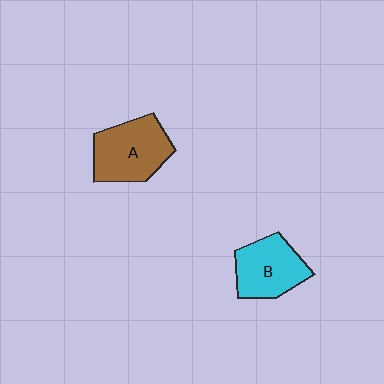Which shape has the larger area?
Shape A (brown).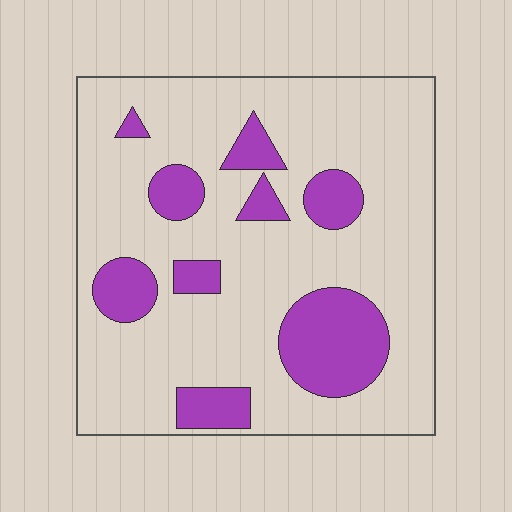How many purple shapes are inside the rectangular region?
9.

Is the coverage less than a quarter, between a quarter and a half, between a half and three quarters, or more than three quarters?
Less than a quarter.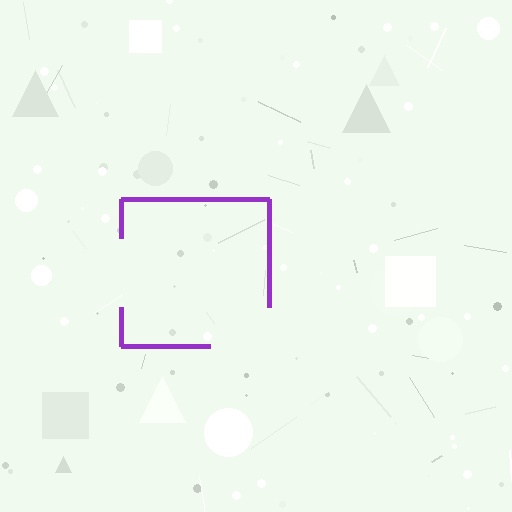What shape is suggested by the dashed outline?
The dashed outline suggests a square.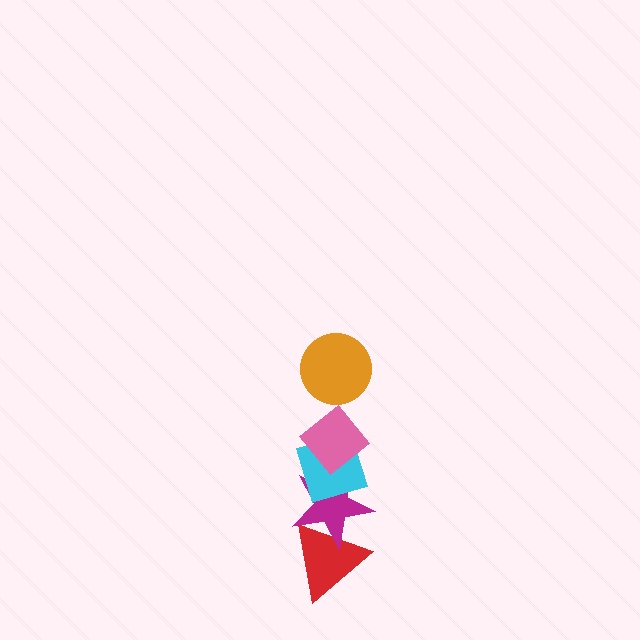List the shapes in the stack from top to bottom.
From top to bottom: the orange circle, the pink diamond, the cyan diamond, the magenta star, the red triangle.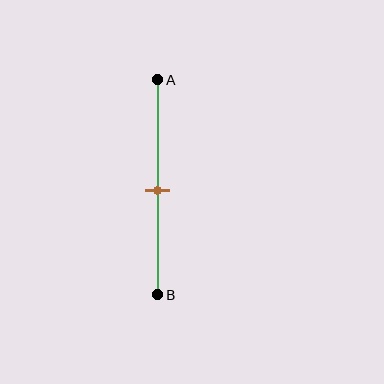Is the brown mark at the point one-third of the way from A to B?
No, the mark is at about 50% from A, not at the 33% one-third point.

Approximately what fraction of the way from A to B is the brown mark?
The brown mark is approximately 50% of the way from A to B.